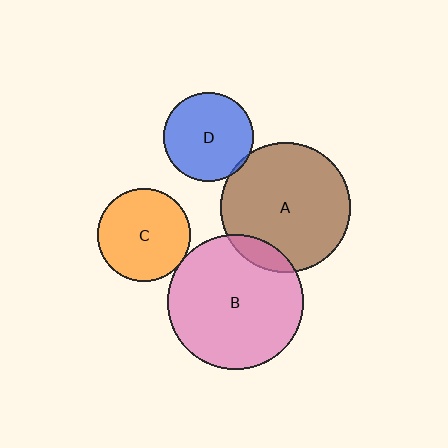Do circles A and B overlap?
Yes.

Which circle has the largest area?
Circle B (pink).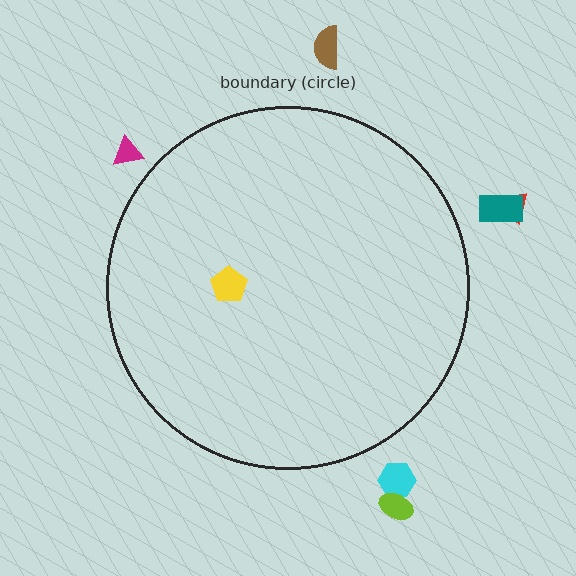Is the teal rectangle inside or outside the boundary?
Outside.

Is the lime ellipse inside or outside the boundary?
Outside.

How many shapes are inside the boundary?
1 inside, 6 outside.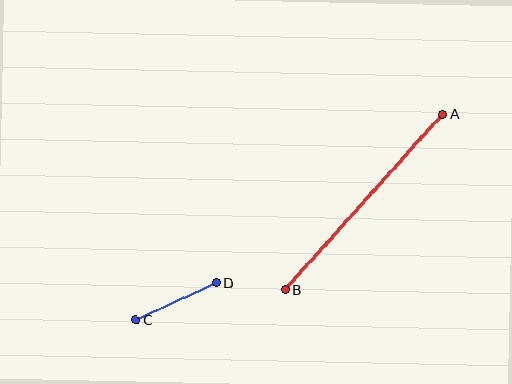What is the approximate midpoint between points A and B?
The midpoint is at approximately (364, 202) pixels.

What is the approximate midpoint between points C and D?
The midpoint is at approximately (176, 301) pixels.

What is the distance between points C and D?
The distance is approximately 88 pixels.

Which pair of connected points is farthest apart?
Points A and B are farthest apart.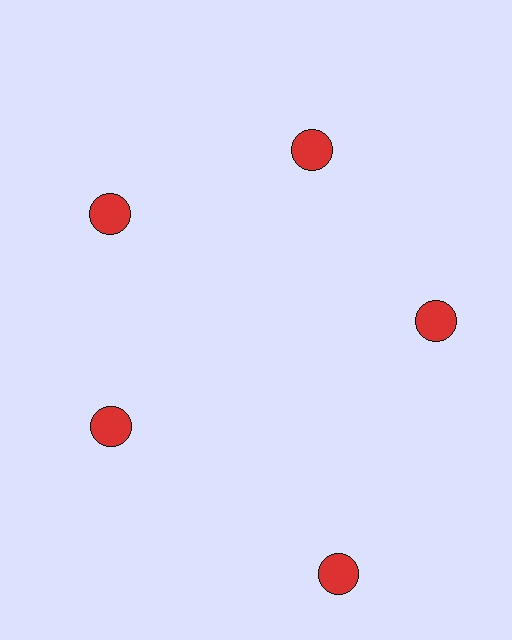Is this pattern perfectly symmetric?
No. The 5 red circles are arranged in a ring, but one element near the 5 o'clock position is pushed outward from the center, breaking the 5-fold rotational symmetry.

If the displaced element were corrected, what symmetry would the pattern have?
It would have 5-fold rotational symmetry — the pattern would map onto itself every 72 degrees.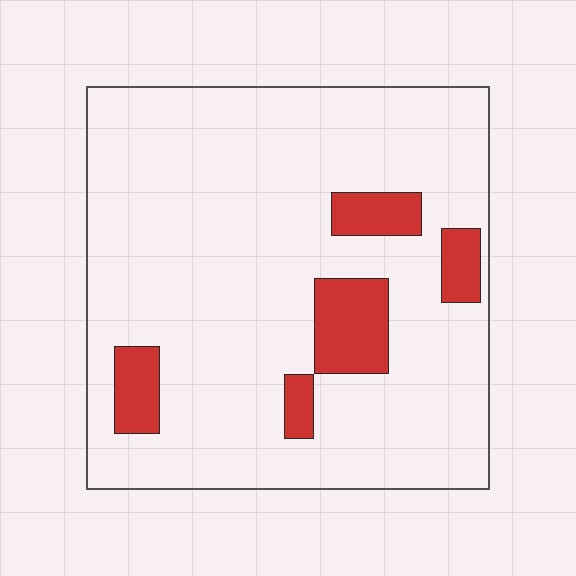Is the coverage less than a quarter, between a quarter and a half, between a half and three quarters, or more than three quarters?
Less than a quarter.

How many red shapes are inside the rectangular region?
5.